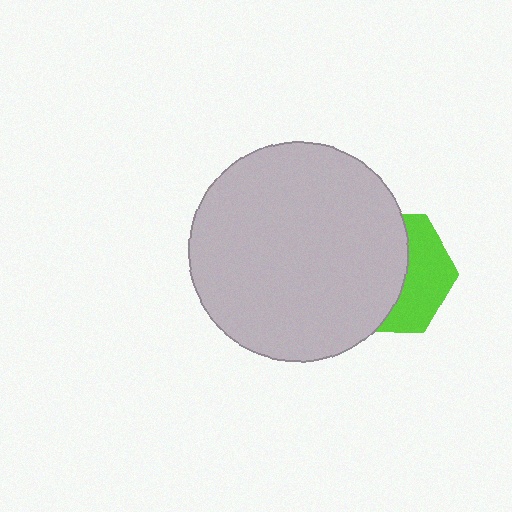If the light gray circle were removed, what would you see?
You would see the complete lime hexagon.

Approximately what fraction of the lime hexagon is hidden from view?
Roughly 60% of the lime hexagon is hidden behind the light gray circle.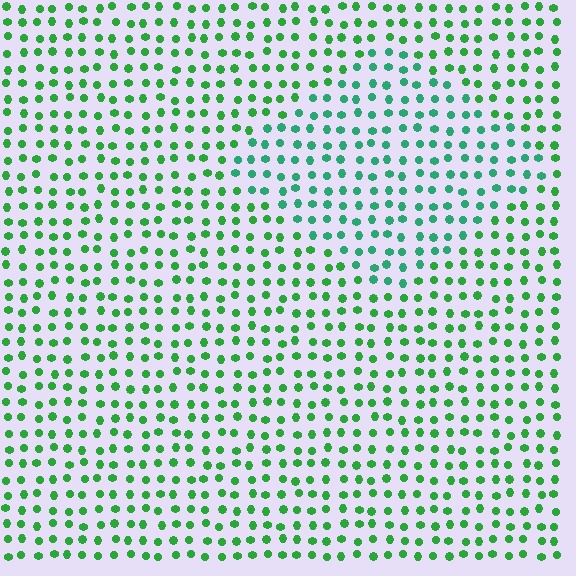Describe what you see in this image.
The image is filled with small green elements in a uniform arrangement. A diamond-shaped region is visible where the elements are tinted to a slightly different hue, forming a subtle color boundary.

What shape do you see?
I see a diamond.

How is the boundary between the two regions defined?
The boundary is defined purely by a slight shift in hue (about 28 degrees). Spacing, size, and orientation are identical on both sides.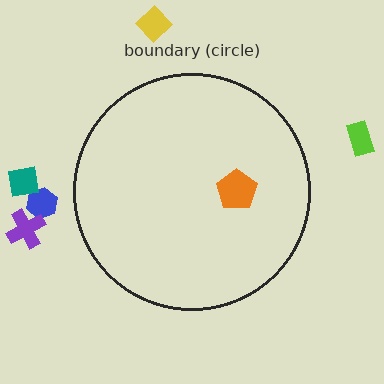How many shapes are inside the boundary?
1 inside, 5 outside.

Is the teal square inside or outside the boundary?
Outside.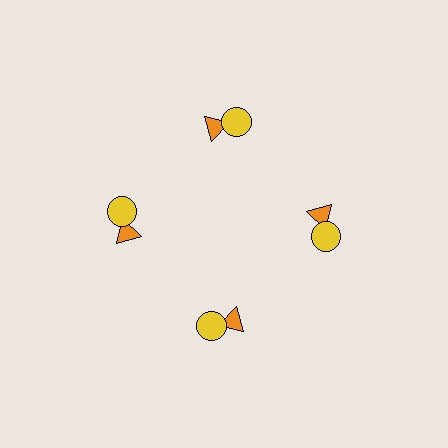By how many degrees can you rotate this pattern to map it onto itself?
The pattern maps onto itself every 90 degrees of rotation.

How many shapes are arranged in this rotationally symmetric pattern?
There are 8 shapes, arranged in 4 groups of 2.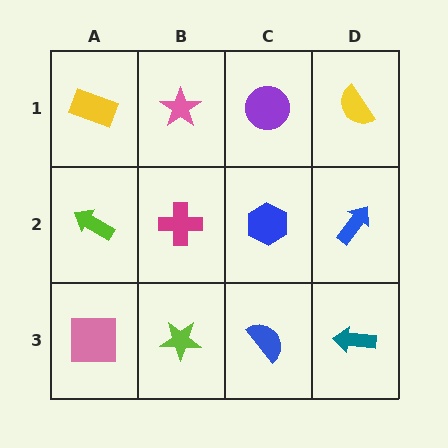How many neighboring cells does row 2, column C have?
4.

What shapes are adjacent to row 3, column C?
A blue hexagon (row 2, column C), a lime star (row 3, column B), a teal arrow (row 3, column D).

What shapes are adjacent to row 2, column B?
A pink star (row 1, column B), a lime star (row 3, column B), a lime arrow (row 2, column A), a blue hexagon (row 2, column C).